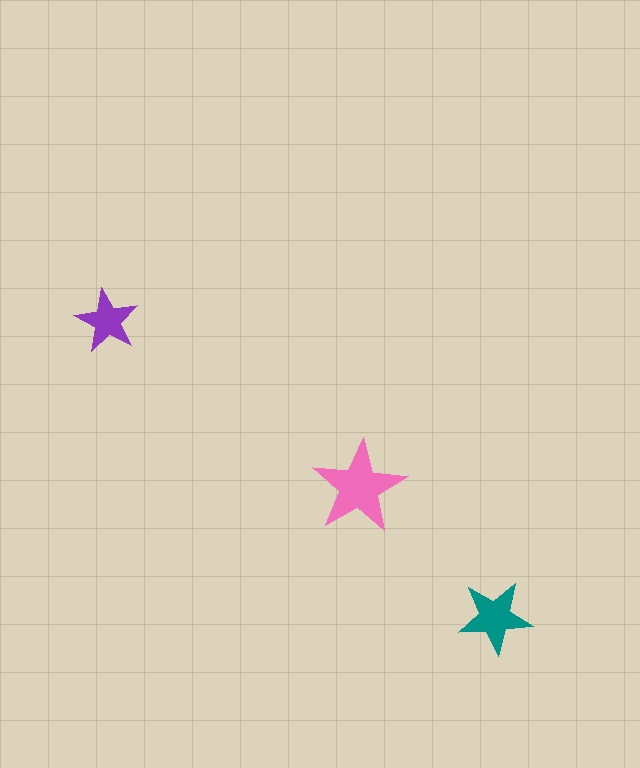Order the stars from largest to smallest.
the pink one, the teal one, the purple one.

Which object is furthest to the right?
The teal star is rightmost.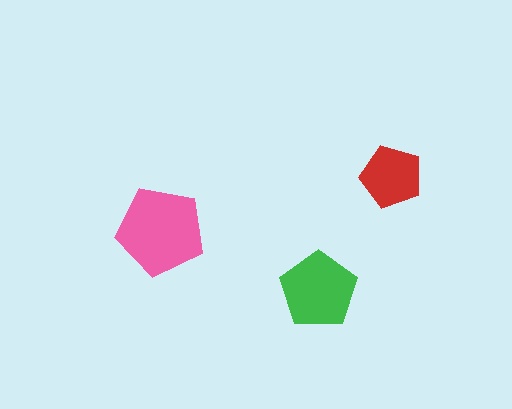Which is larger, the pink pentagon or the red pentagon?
The pink one.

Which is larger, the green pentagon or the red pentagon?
The green one.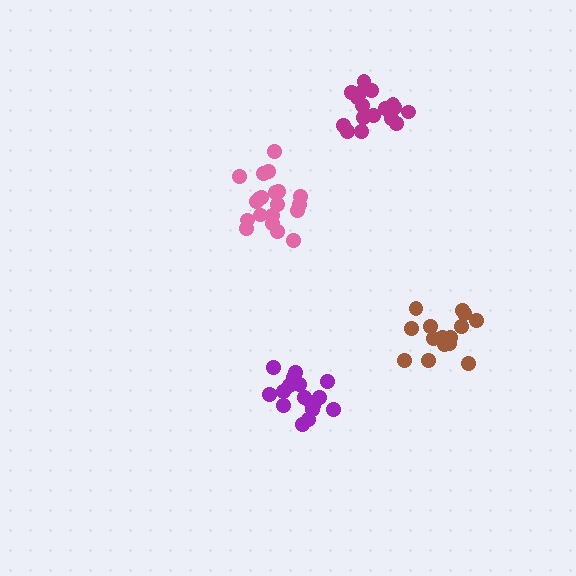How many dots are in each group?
Group 1: 20 dots, Group 2: 17 dots, Group 3: 17 dots, Group 4: 15 dots (69 total).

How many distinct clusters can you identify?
There are 4 distinct clusters.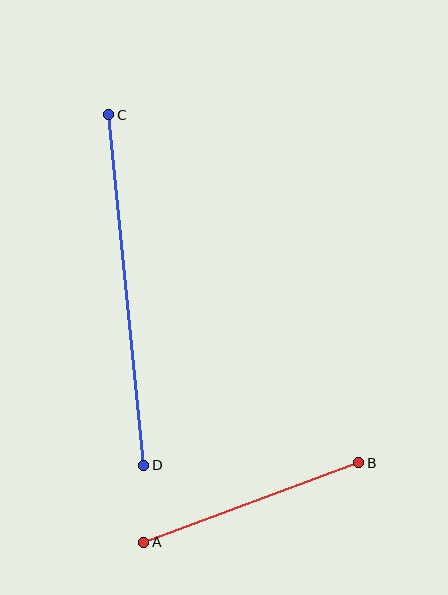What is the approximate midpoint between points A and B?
The midpoint is at approximately (251, 502) pixels.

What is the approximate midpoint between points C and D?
The midpoint is at approximately (126, 290) pixels.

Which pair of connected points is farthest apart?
Points C and D are farthest apart.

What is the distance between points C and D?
The distance is approximately 353 pixels.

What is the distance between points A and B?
The distance is approximately 229 pixels.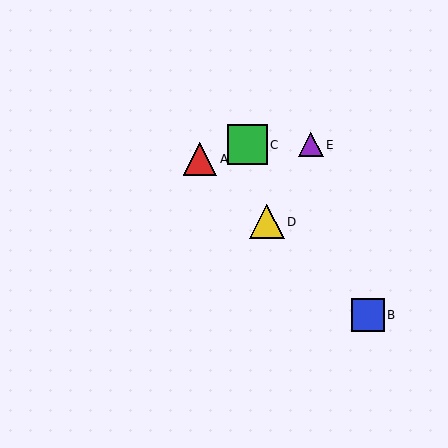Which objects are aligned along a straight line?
Objects A, B, D are aligned along a straight line.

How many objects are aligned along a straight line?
3 objects (A, B, D) are aligned along a straight line.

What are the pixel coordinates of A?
Object A is at (200, 159).